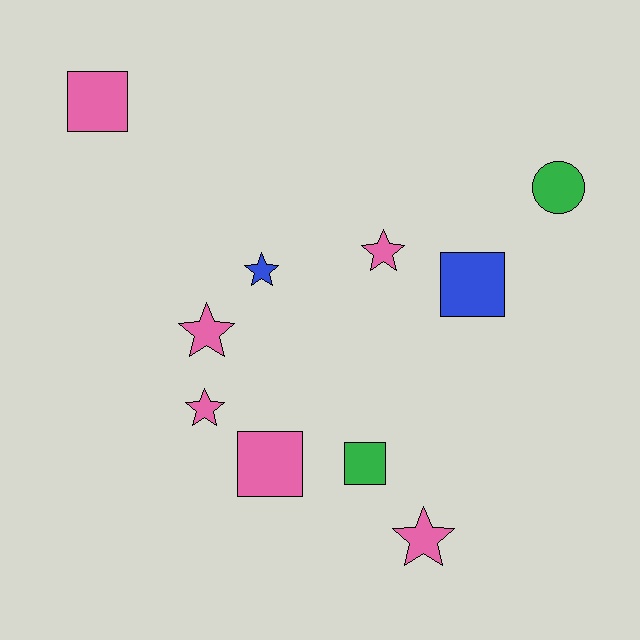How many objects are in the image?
There are 10 objects.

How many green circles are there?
There is 1 green circle.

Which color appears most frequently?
Pink, with 6 objects.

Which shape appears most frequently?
Star, with 5 objects.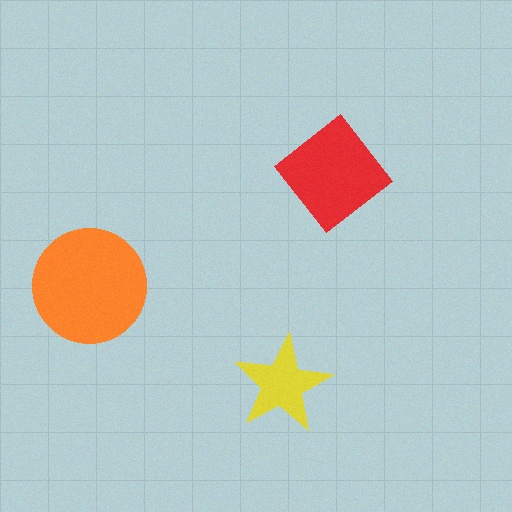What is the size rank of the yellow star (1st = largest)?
3rd.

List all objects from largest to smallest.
The orange circle, the red diamond, the yellow star.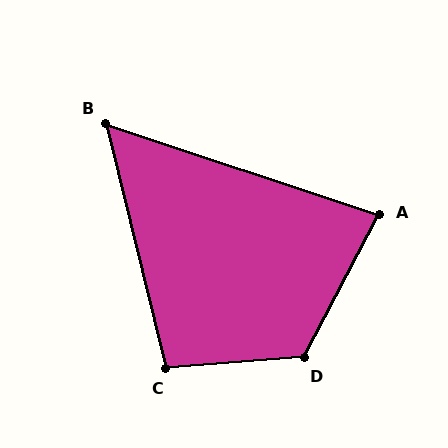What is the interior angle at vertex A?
Approximately 81 degrees (acute).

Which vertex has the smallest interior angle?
B, at approximately 58 degrees.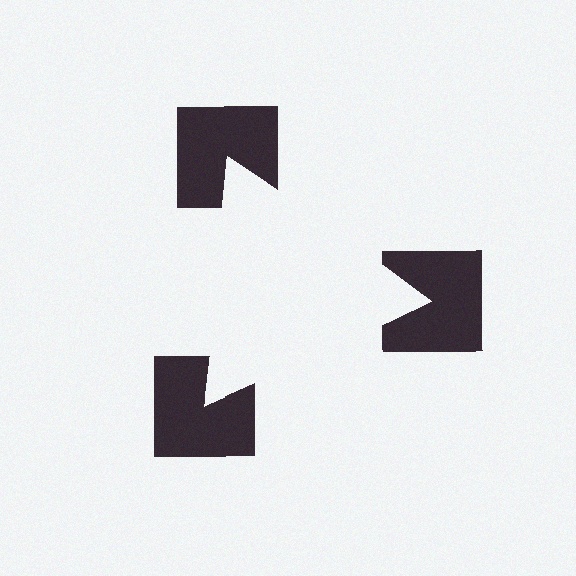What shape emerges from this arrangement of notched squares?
An illusory triangle — its edges are inferred from the aligned wedge cuts in the notched squares, not physically drawn.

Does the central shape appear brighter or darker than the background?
It typically appears slightly brighter than the background, even though no actual brightness change is drawn.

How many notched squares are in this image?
There are 3 — one at each vertex of the illusory triangle.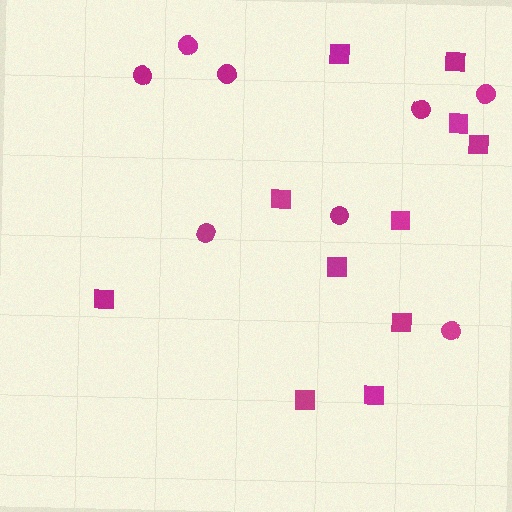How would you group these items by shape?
There are 2 groups: one group of squares (11) and one group of circles (8).